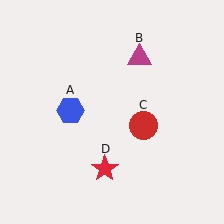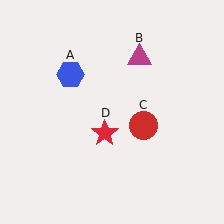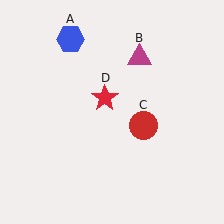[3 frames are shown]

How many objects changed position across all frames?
2 objects changed position: blue hexagon (object A), red star (object D).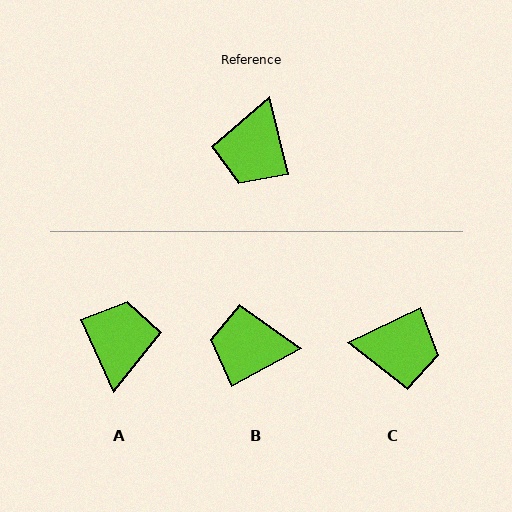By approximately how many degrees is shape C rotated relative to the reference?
Approximately 102 degrees counter-clockwise.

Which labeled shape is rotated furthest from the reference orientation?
A, about 169 degrees away.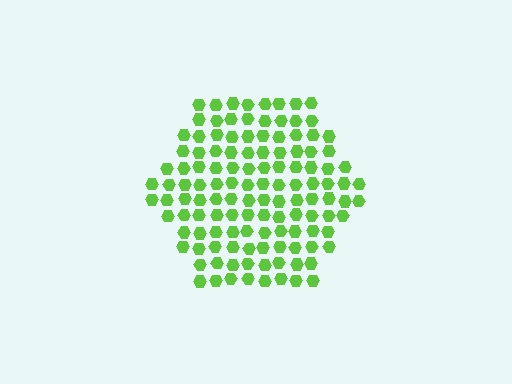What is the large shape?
The large shape is a hexagon.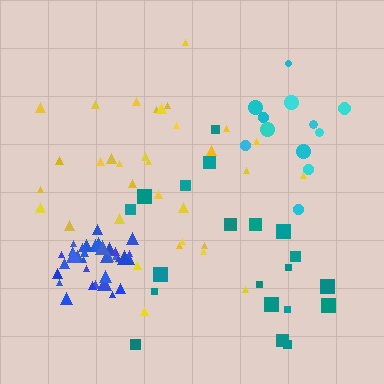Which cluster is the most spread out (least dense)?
Teal.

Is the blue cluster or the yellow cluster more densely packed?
Blue.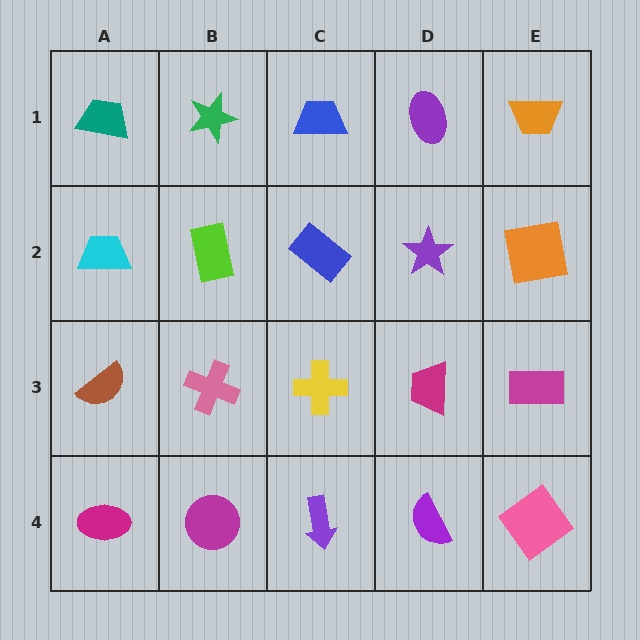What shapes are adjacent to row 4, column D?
A magenta trapezoid (row 3, column D), a purple arrow (row 4, column C), a pink diamond (row 4, column E).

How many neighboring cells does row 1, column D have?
3.